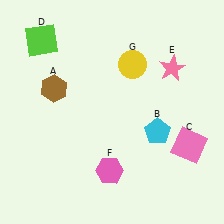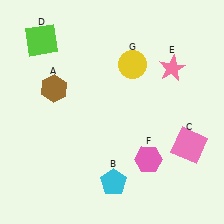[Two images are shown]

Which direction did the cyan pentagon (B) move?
The cyan pentagon (B) moved down.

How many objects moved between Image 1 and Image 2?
2 objects moved between the two images.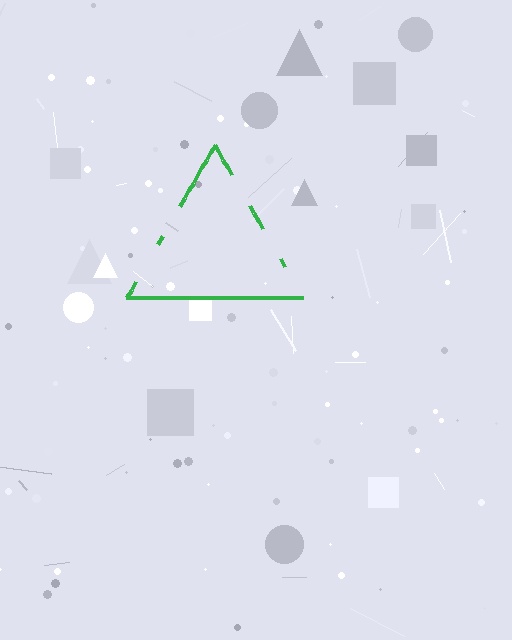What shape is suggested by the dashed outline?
The dashed outline suggests a triangle.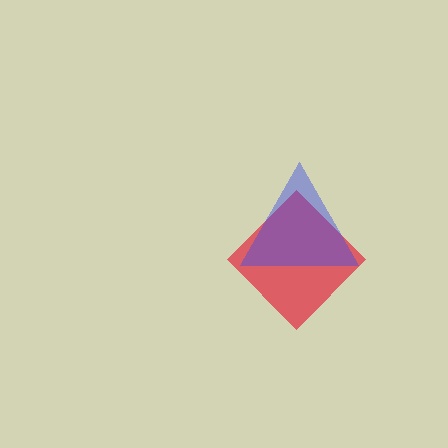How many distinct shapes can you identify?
There are 2 distinct shapes: a red diamond, a blue triangle.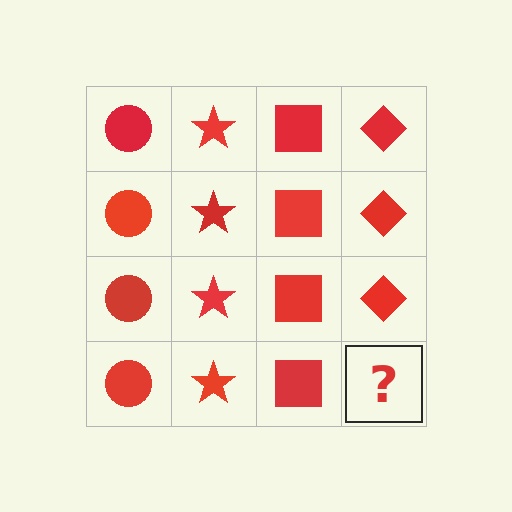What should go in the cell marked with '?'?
The missing cell should contain a red diamond.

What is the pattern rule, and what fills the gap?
The rule is that each column has a consistent shape. The gap should be filled with a red diamond.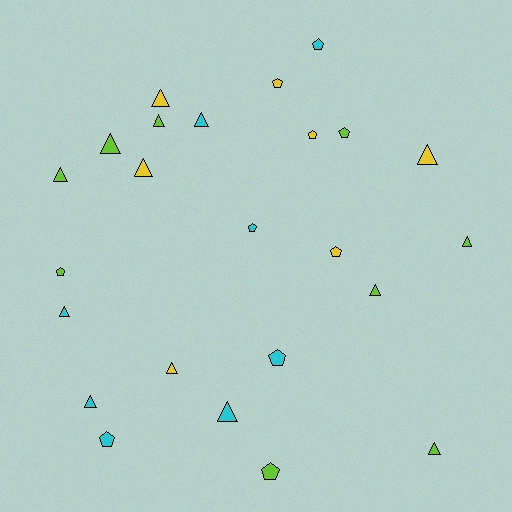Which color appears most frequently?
Lime, with 9 objects.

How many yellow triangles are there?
There are 4 yellow triangles.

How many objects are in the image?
There are 24 objects.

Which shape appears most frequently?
Triangle, with 14 objects.